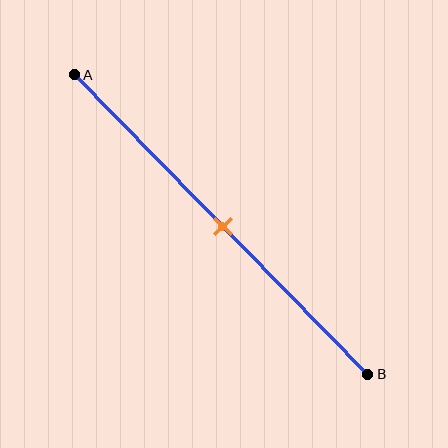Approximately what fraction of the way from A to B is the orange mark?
The orange mark is approximately 50% of the way from A to B.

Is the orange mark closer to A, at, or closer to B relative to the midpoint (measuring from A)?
The orange mark is approximately at the midpoint of segment AB.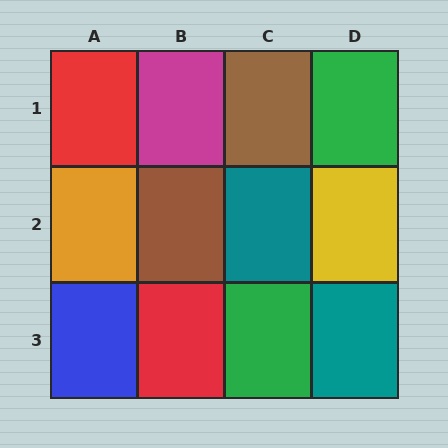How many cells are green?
2 cells are green.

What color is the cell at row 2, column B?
Brown.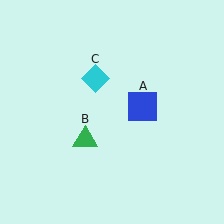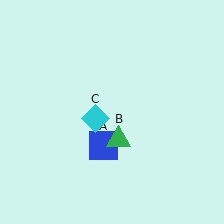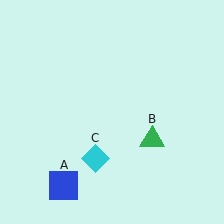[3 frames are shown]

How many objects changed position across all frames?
3 objects changed position: blue square (object A), green triangle (object B), cyan diamond (object C).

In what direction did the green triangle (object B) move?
The green triangle (object B) moved right.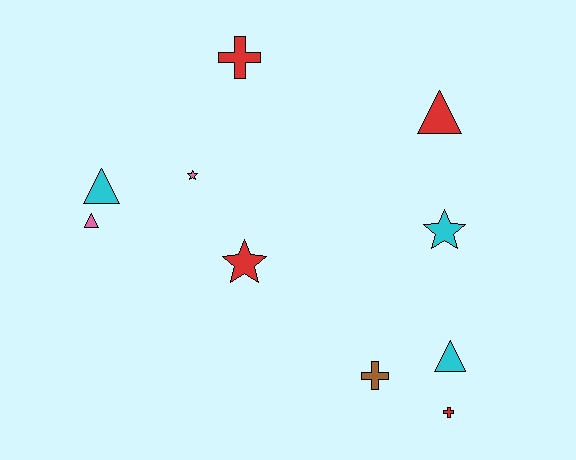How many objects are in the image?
There are 10 objects.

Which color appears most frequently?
Red, with 4 objects.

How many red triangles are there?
There is 1 red triangle.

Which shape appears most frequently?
Triangle, with 4 objects.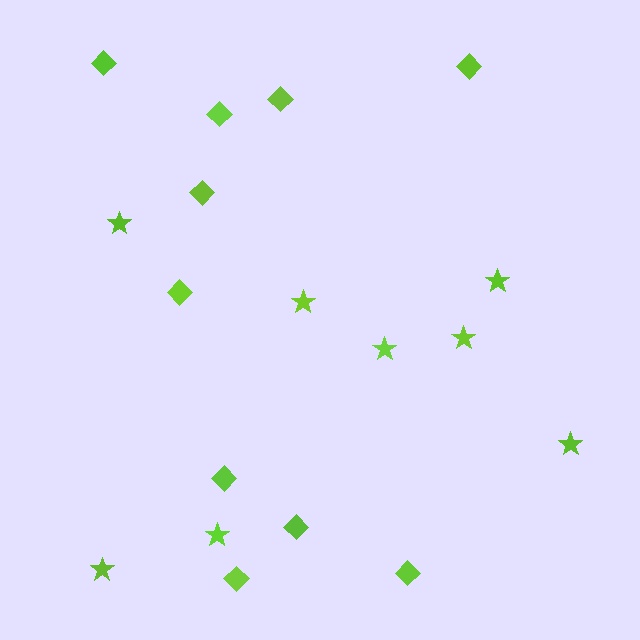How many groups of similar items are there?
There are 2 groups: one group of diamonds (10) and one group of stars (8).